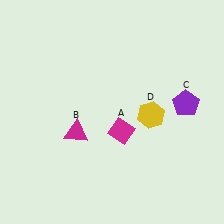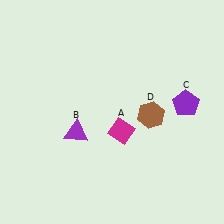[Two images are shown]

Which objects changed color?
B changed from magenta to purple. D changed from yellow to brown.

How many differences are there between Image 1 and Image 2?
There are 2 differences between the two images.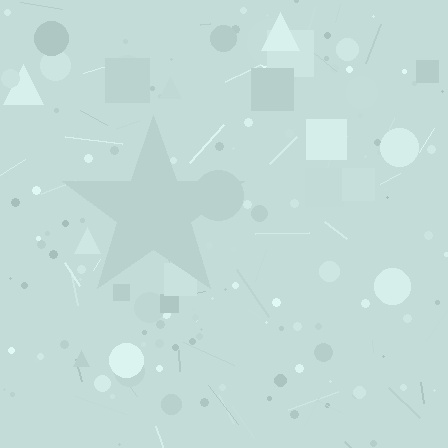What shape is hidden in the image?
A star is hidden in the image.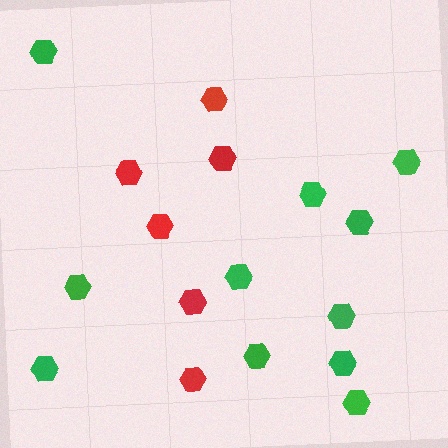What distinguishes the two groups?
There are 2 groups: one group of red hexagons (6) and one group of green hexagons (11).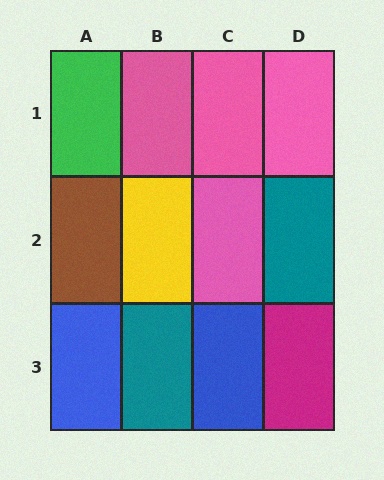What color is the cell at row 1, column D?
Pink.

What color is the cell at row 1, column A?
Green.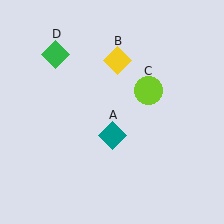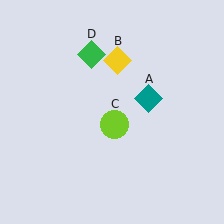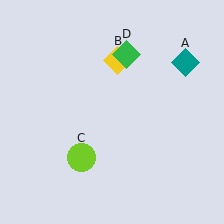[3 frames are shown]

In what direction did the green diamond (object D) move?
The green diamond (object D) moved right.